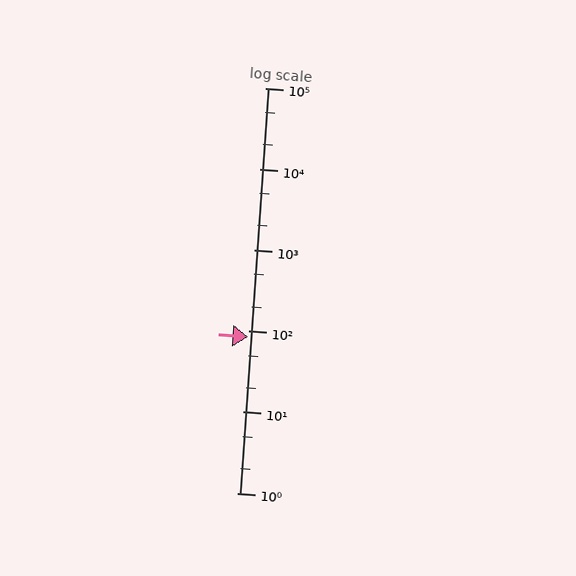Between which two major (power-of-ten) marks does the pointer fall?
The pointer is between 10 and 100.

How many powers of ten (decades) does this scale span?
The scale spans 5 decades, from 1 to 100000.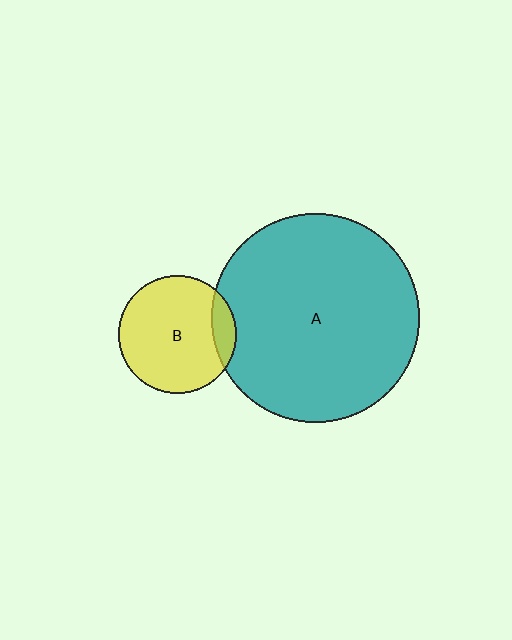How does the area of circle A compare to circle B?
Approximately 3.1 times.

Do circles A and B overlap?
Yes.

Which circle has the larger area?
Circle A (teal).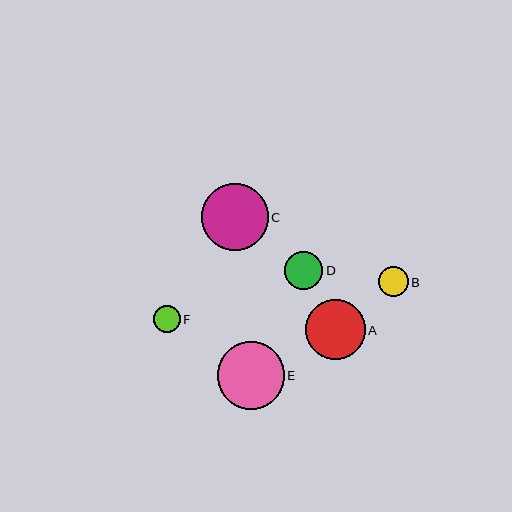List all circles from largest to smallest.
From largest to smallest: C, E, A, D, B, F.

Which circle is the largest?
Circle C is the largest with a size of approximately 67 pixels.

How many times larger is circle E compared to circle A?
Circle E is approximately 1.1 times the size of circle A.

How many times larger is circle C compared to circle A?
Circle C is approximately 1.1 times the size of circle A.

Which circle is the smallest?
Circle F is the smallest with a size of approximately 27 pixels.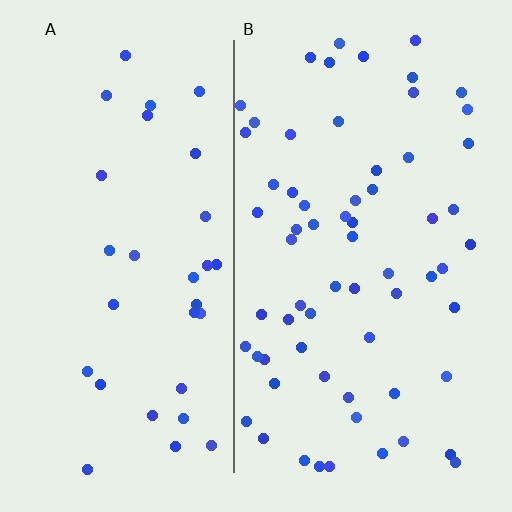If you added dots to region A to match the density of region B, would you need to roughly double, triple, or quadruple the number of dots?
Approximately double.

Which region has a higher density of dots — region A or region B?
B (the right).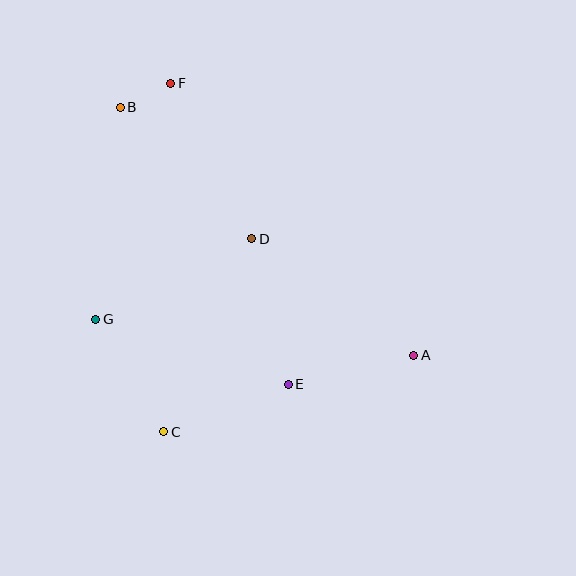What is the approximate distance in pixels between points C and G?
The distance between C and G is approximately 131 pixels.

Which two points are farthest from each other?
Points A and B are farthest from each other.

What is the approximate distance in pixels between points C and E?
The distance between C and E is approximately 133 pixels.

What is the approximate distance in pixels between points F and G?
The distance between F and G is approximately 247 pixels.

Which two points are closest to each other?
Points B and F are closest to each other.